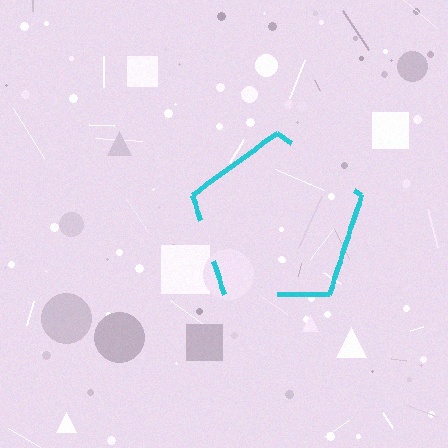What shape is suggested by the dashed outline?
The dashed outline suggests a pentagon.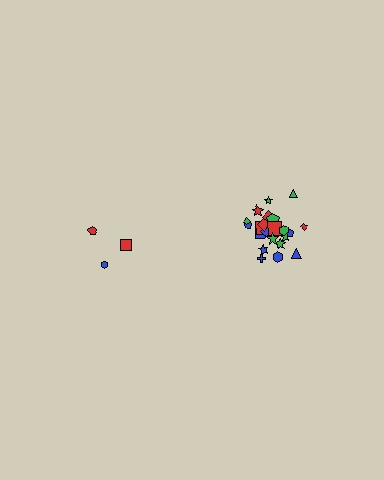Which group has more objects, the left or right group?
The right group.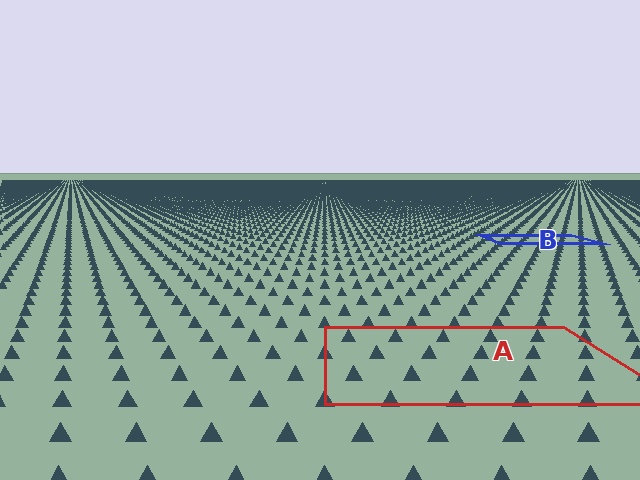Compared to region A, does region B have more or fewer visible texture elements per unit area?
Region B has more texture elements per unit area — they are packed more densely because it is farther away.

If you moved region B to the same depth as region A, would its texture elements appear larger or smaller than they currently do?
They would appear larger. At a closer depth, the same texture elements are projected at a bigger on-screen size.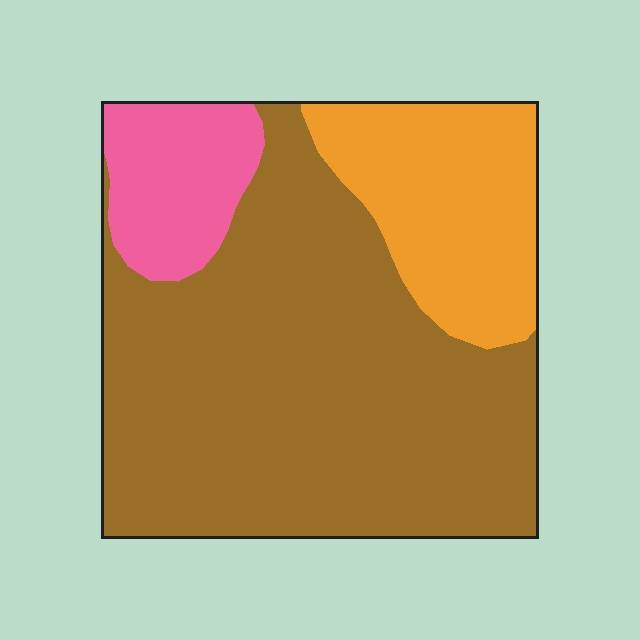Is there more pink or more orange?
Orange.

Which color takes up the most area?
Brown, at roughly 65%.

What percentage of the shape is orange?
Orange takes up between a sixth and a third of the shape.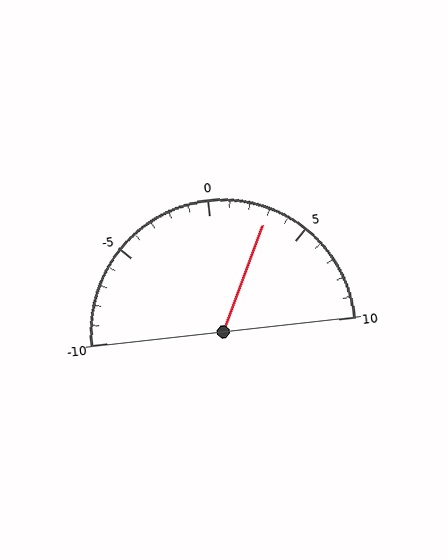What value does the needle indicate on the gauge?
The needle indicates approximately 3.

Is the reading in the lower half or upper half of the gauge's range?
The reading is in the upper half of the range (-10 to 10).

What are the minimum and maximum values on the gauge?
The gauge ranges from -10 to 10.